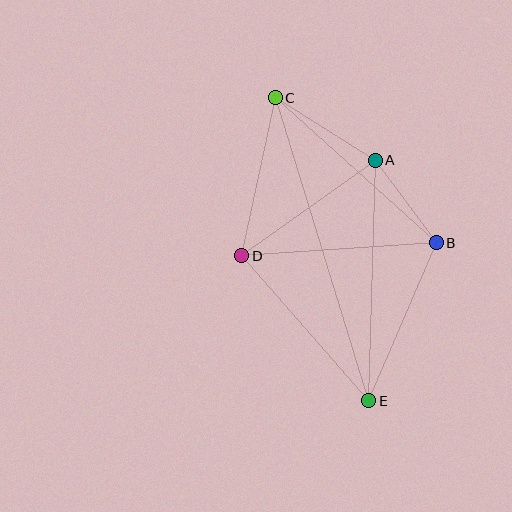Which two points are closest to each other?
Points A and B are closest to each other.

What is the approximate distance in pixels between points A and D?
The distance between A and D is approximately 164 pixels.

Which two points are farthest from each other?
Points C and E are farthest from each other.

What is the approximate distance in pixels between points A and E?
The distance between A and E is approximately 240 pixels.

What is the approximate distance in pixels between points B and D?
The distance between B and D is approximately 195 pixels.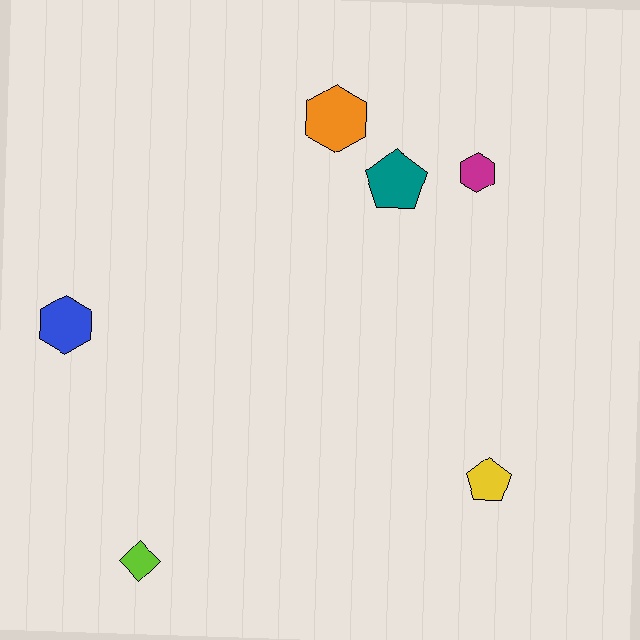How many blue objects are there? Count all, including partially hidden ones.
There is 1 blue object.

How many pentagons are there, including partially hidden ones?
There are 2 pentagons.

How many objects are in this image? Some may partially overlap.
There are 6 objects.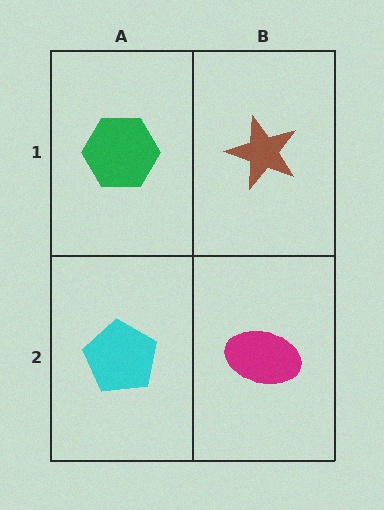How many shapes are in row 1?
2 shapes.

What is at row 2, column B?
A magenta ellipse.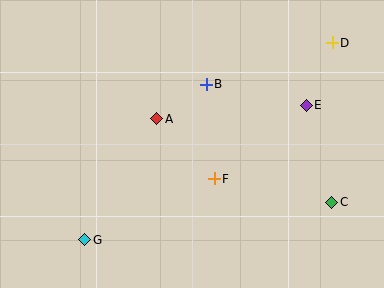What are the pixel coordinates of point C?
Point C is at (332, 202).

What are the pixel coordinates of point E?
Point E is at (306, 105).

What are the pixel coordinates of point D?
Point D is at (332, 43).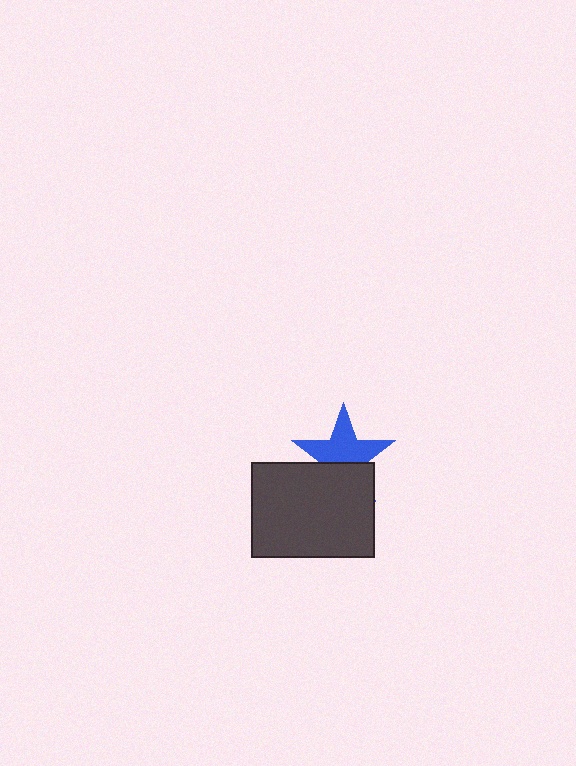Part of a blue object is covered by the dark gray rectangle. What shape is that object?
It is a star.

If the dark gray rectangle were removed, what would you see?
You would see the complete blue star.